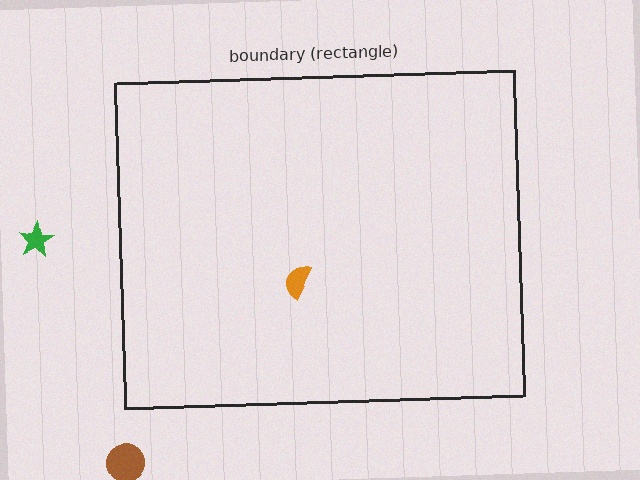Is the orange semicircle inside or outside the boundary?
Inside.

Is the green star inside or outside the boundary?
Outside.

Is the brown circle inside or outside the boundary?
Outside.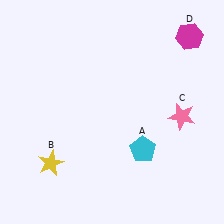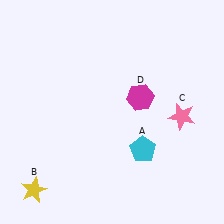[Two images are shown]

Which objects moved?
The objects that moved are: the yellow star (B), the magenta hexagon (D).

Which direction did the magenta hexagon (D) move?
The magenta hexagon (D) moved down.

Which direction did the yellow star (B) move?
The yellow star (B) moved down.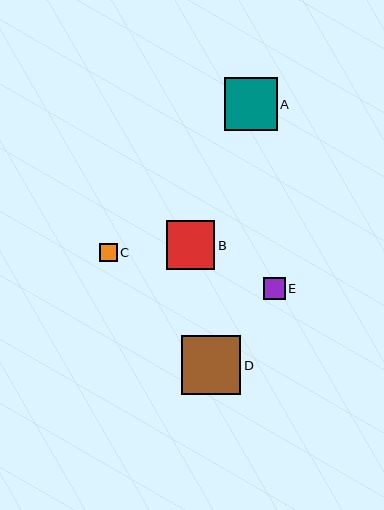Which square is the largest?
Square D is the largest with a size of approximately 59 pixels.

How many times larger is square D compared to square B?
Square D is approximately 1.2 times the size of square B.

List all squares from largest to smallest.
From largest to smallest: D, A, B, E, C.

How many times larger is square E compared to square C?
Square E is approximately 1.2 times the size of square C.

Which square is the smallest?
Square C is the smallest with a size of approximately 18 pixels.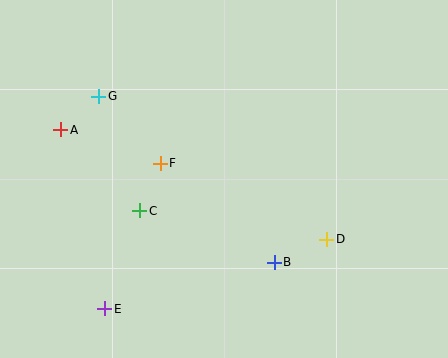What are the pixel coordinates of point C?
Point C is at (140, 211).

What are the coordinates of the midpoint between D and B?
The midpoint between D and B is at (300, 251).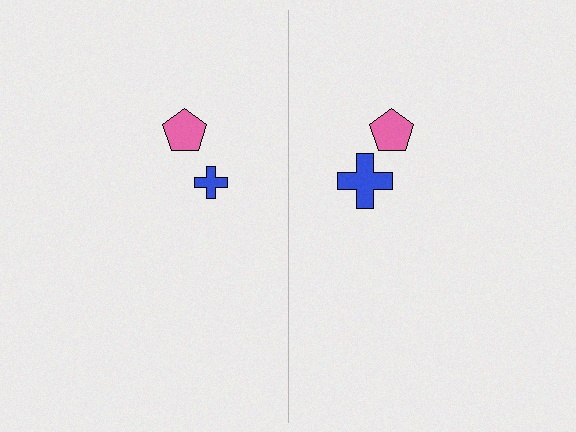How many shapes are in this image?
There are 4 shapes in this image.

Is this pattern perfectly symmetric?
No, the pattern is not perfectly symmetric. The blue cross on the right side has a different size than its mirror counterpart.